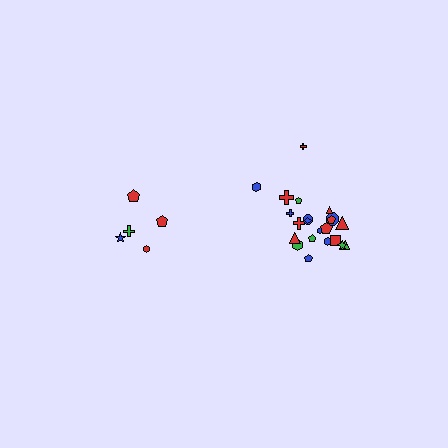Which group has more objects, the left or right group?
The right group.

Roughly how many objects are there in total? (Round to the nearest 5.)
Roughly 25 objects in total.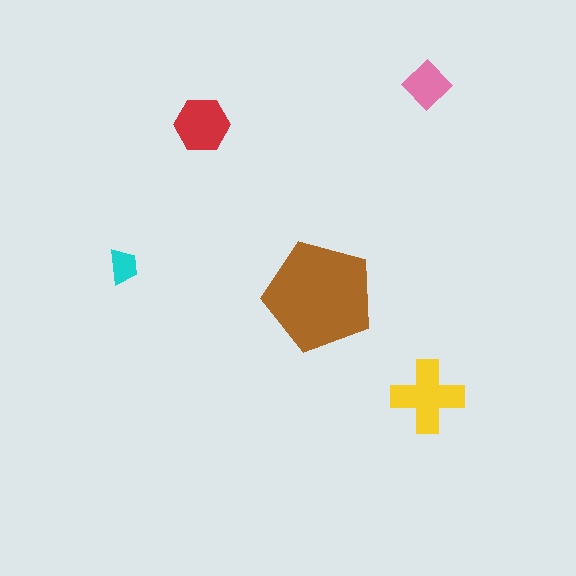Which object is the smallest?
The cyan trapezoid.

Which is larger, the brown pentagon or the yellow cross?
The brown pentagon.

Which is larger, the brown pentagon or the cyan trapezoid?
The brown pentagon.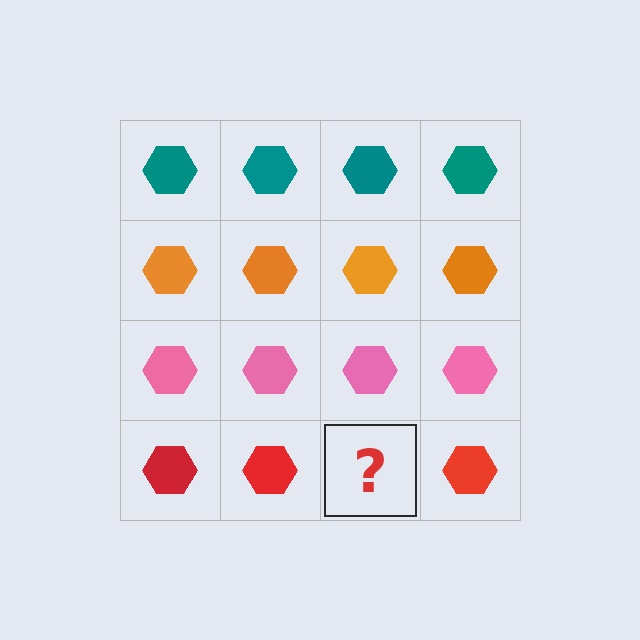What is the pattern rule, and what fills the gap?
The rule is that each row has a consistent color. The gap should be filled with a red hexagon.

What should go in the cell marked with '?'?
The missing cell should contain a red hexagon.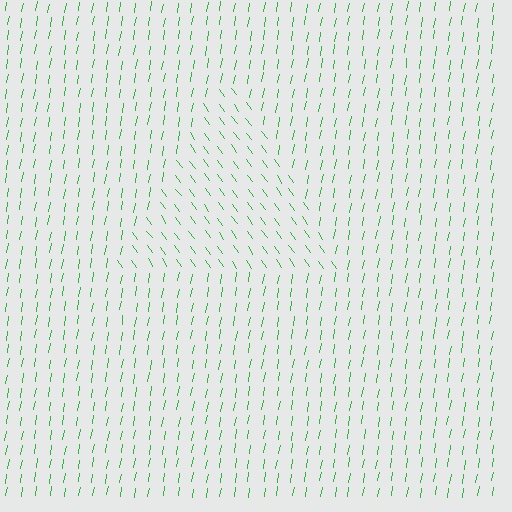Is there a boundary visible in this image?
Yes, there is a texture boundary formed by a change in line orientation.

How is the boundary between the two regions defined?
The boundary is defined purely by a change in line orientation (approximately 45 degrees difference). All lines are the same color and thickness.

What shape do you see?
I see a triangle.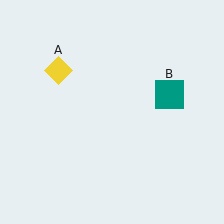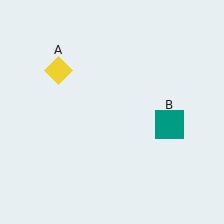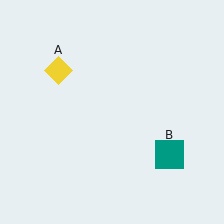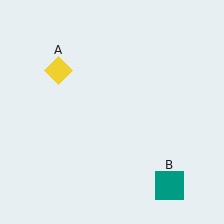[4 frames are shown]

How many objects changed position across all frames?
1 object changed position: teal square (object B).